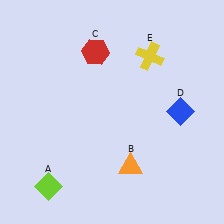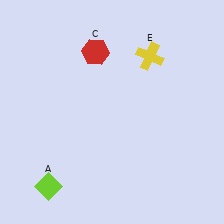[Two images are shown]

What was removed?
The blue diamond (D), the orange triangle (B) were removed in Image 2.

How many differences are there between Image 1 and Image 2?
There are 2 differences between the two images.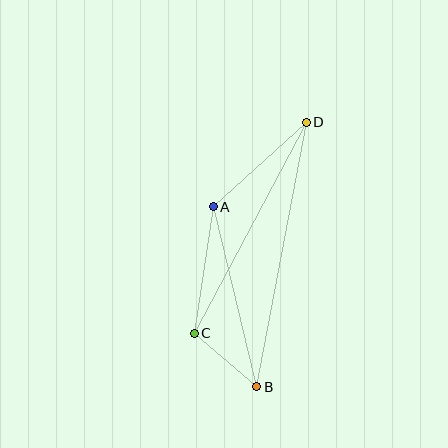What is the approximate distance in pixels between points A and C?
The distance between A and C is approximately 128 pixels.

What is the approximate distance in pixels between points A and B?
The distance between A and B is approximately 185 pixels.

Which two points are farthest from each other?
Points B and D are farthest from each other.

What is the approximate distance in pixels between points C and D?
The distance between C and D is approximately 239 pixels.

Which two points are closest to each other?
Points B and C are closest to each other.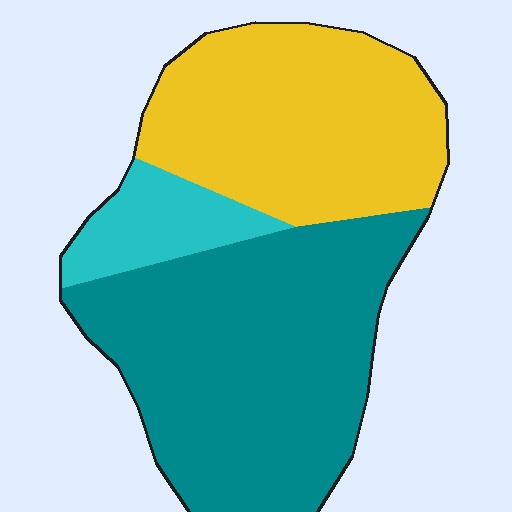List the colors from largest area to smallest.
From largest to smallest: teal, yellow, cyan.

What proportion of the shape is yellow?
Yellow takes up about three eighths (3/8) of the shape.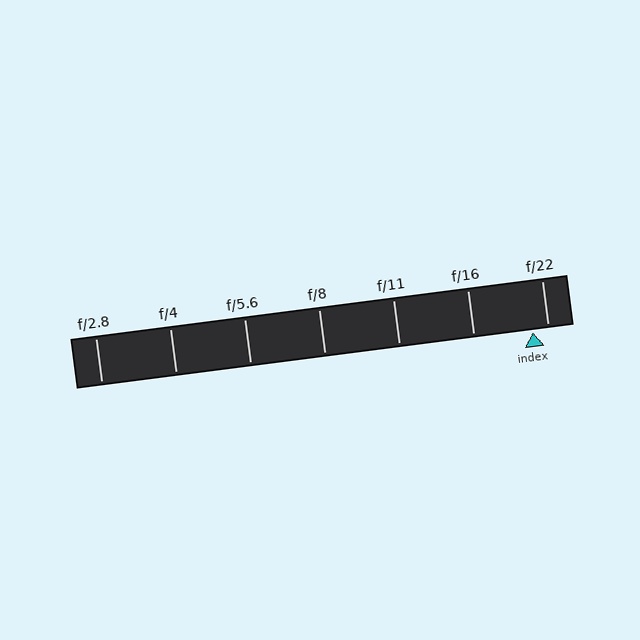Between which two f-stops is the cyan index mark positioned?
The index mark is between f/16 and f/22.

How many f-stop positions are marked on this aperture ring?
There are 7 f-stop positions marked.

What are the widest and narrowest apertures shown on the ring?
The widest aperture shown is f/2.8 and the narrowest is f/22.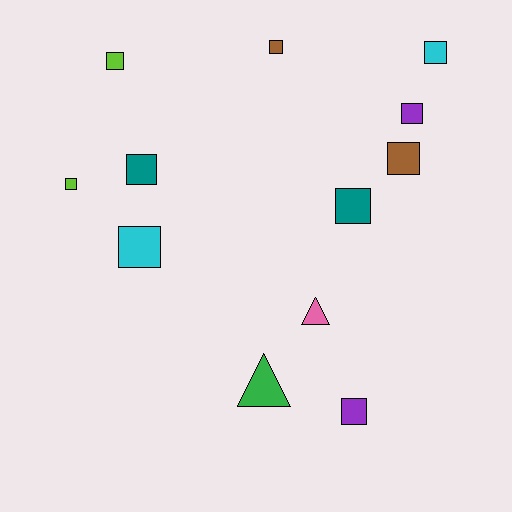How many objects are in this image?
There are 12 objects.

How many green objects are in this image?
There is 1 green object.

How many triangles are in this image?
There are 2 triangles.